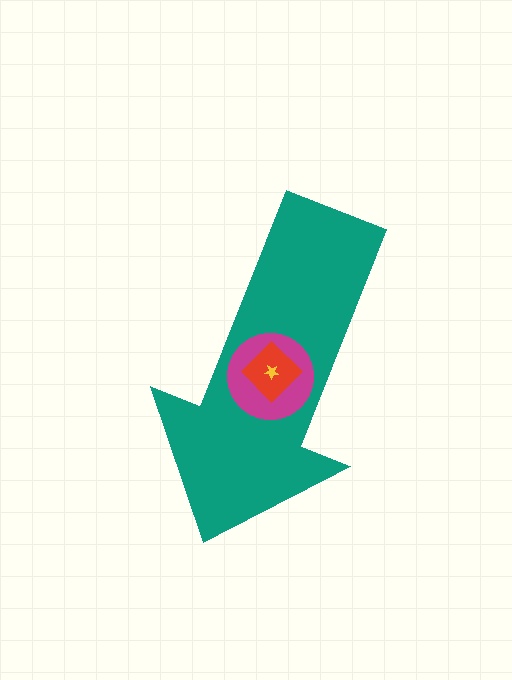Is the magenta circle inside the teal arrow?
Yes.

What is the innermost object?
The yellow star.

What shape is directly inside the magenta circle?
The red diamond.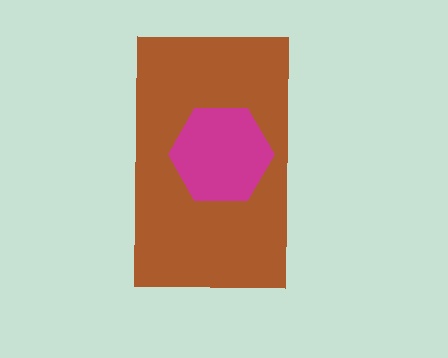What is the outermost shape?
The brown rectangle.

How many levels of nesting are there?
2.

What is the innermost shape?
The magenta hexagon.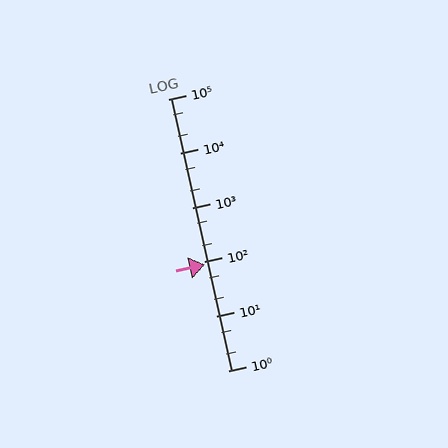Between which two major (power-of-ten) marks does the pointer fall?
The pointer is between 10 and 100.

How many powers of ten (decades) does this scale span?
The scale spans 5 decades, from 1 to 100000.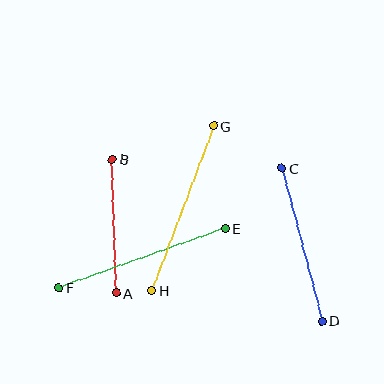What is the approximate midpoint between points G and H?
The midpoint is at approximately (183, 208) pixels.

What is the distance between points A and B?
The distance is approximately 134 pixels.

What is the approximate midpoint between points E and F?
The midpoint is at approximately (142, 258) pixels.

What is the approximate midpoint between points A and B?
The midpoint is at approximately (114, 226) pixels.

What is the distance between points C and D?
The distance is approximately 158 pixels.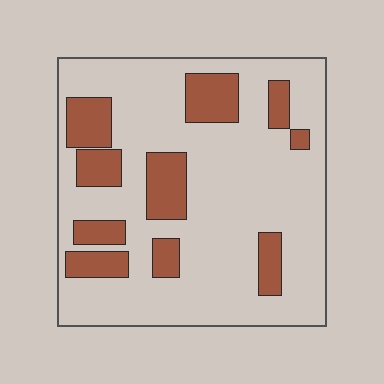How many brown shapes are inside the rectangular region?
10.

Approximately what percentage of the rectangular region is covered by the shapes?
Approximately 25%.